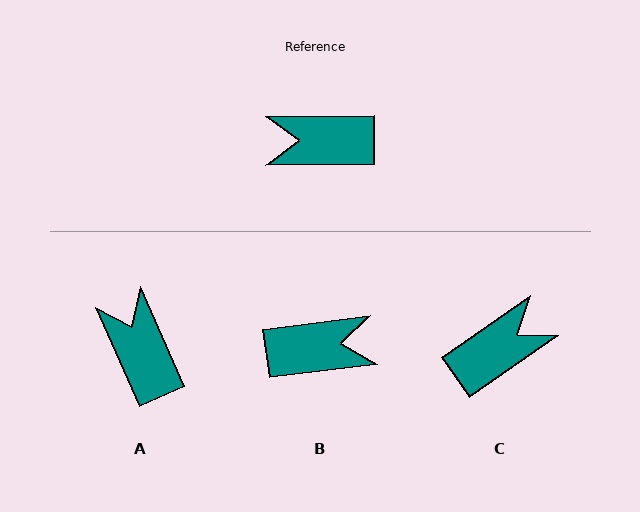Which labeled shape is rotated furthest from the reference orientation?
B, about 173 degrees away.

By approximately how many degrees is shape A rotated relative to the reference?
Approximately 67 degrees clockwise.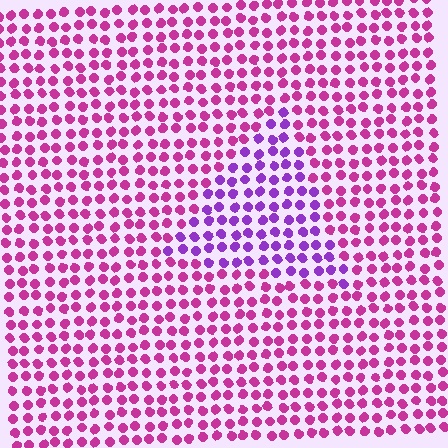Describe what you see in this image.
The image is filled with small magenta elements in a uniform arrangement. A triangle-shaped region is visible where the elements are tinted to a slightly different hue, forming a subtle color boundary.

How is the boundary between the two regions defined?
The boundary is defined purely by a slight shift in hue (about 39 degrees). Spacing, size, and orientation are identical on both sides.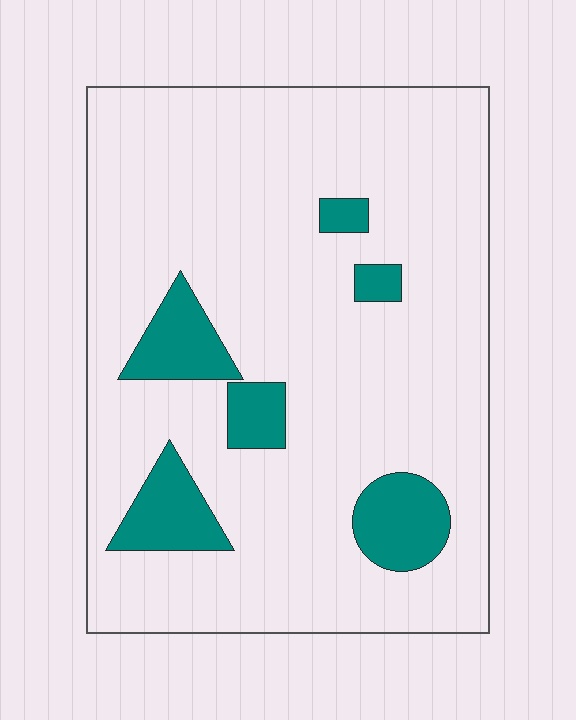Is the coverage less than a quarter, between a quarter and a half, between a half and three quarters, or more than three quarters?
Less than a quarter.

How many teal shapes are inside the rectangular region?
6.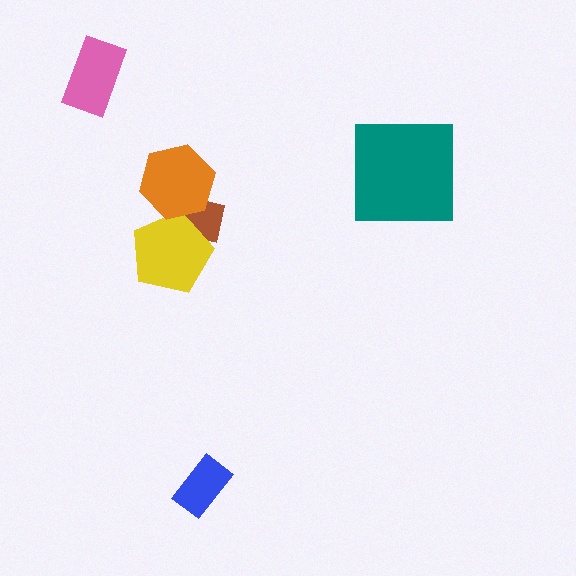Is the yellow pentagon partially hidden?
Yes, it is partially covered by another shape.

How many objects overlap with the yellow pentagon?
2 objects overlap with the yellow pentagon.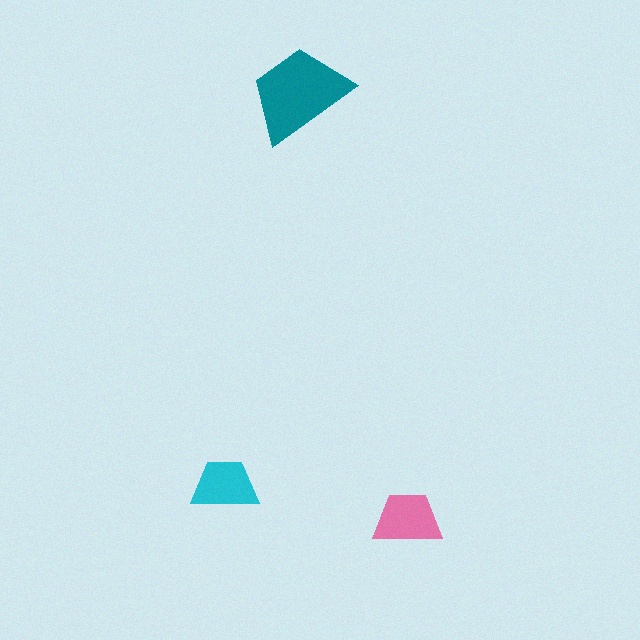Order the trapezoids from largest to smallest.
the teal one, the pink one, the cyan one.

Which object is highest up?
The teal trapezoid is topmost.